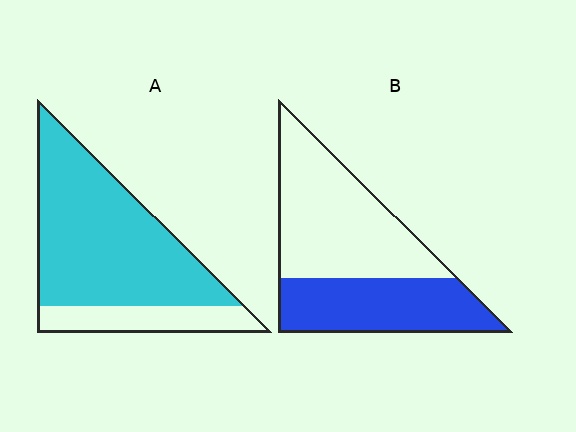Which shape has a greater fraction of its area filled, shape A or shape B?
Shape A.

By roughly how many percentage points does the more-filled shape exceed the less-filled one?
By roughly 35 percentage points (A over B).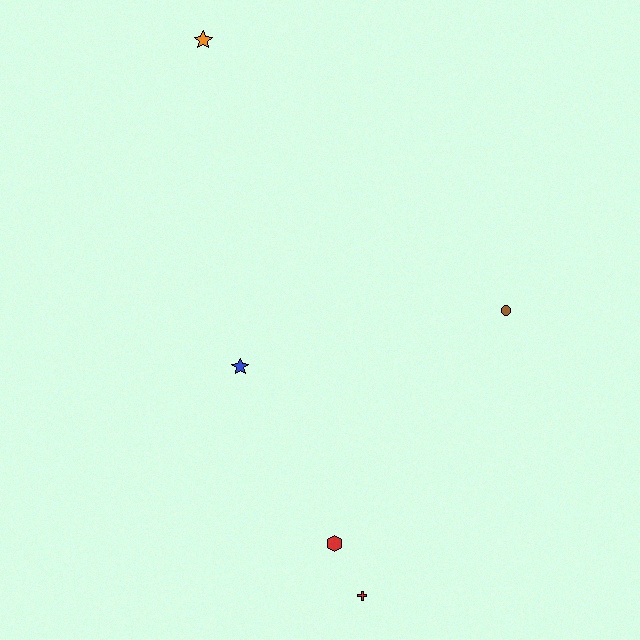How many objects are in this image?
There are 5 objects.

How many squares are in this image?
There are no squares.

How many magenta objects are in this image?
There are no magenta objects.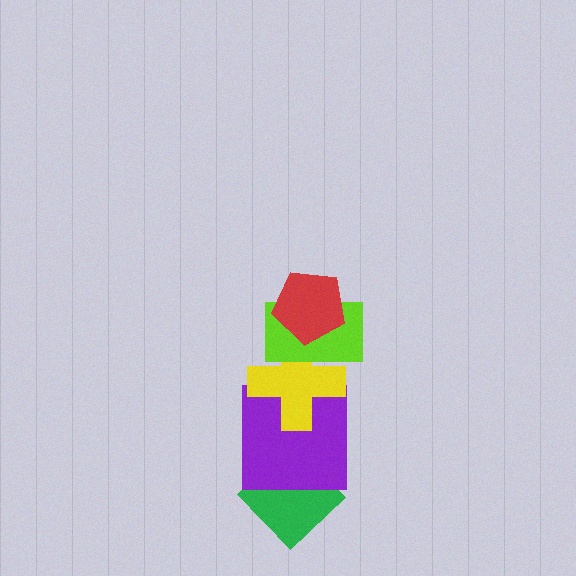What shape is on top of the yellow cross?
The lime rectangle is on top of the yellow cross.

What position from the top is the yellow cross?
The yellow cross is 3rd from the top.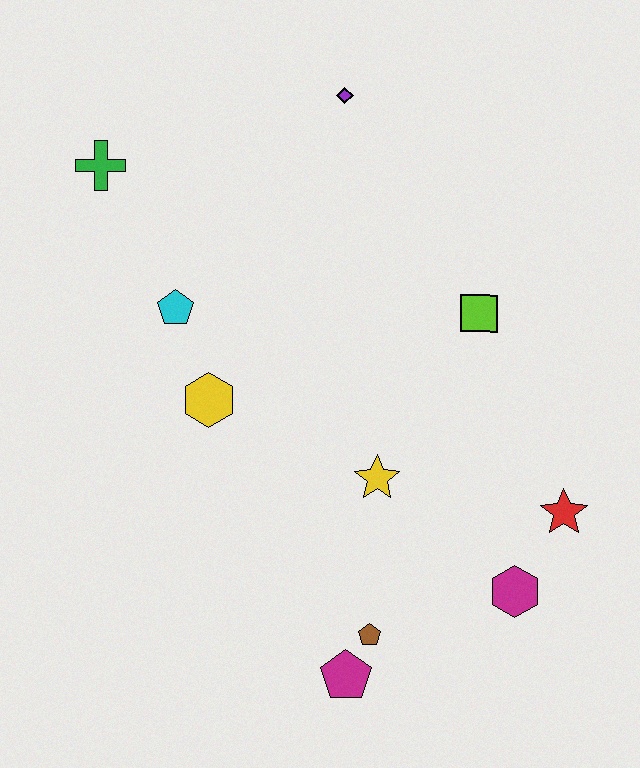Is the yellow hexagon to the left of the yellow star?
Yes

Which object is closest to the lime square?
The yellow star is closest to the lime square.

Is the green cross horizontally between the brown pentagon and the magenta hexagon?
No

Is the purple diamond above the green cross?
Yes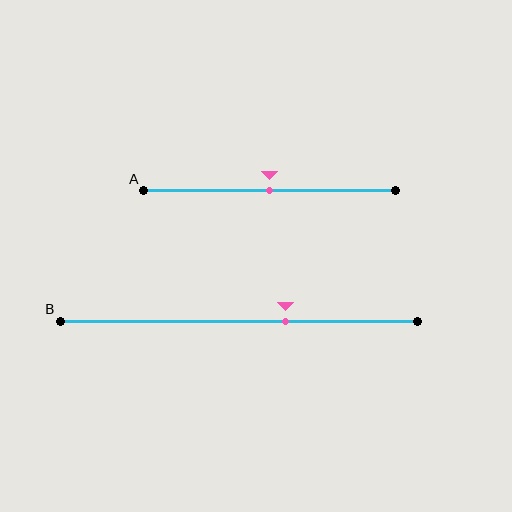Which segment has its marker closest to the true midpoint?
Segment A has its marker closest to the true midpoint.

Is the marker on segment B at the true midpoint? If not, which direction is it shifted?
No, the marker on segment B is shifted to the right by about 13% of the segment length.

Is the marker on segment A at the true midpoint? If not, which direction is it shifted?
Yes, the marker on segment A is at the true midpoint.